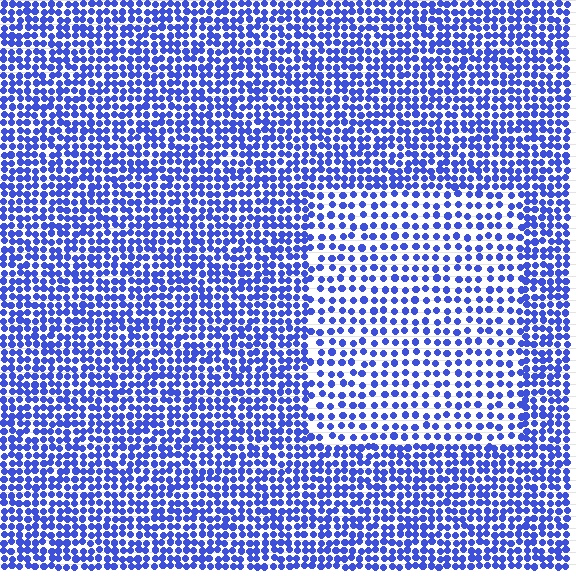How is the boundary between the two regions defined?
The boundary is defined by a change in element density (approximately 1.8x ratio). All elements are the same color, size, and shape.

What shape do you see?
I see a rectangle.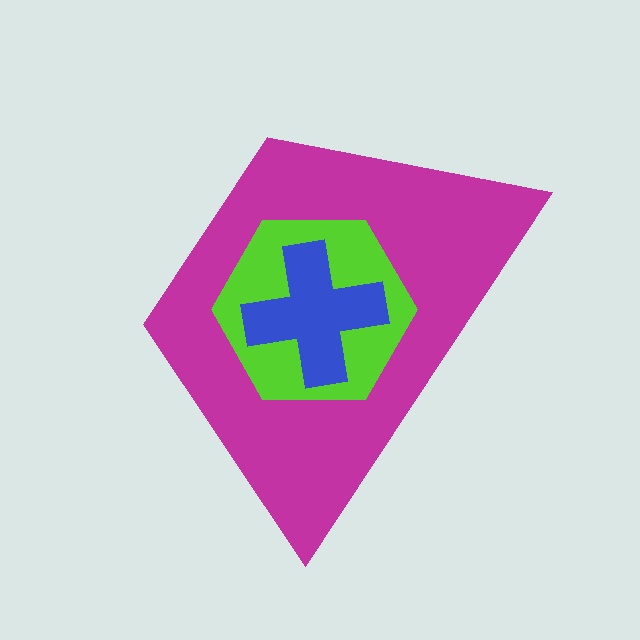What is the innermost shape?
The blue cross.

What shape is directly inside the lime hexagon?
The blue cross.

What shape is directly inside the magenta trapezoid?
The lime hexagon.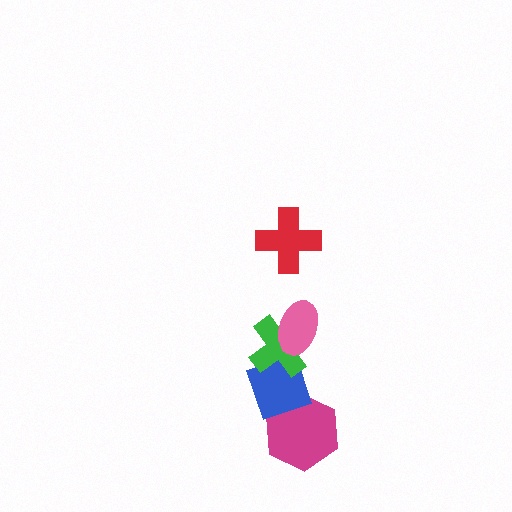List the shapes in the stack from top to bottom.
From top to bottom: the red cross, the pink ellipse, the green cross, the blue diamond, the magenta hexagon.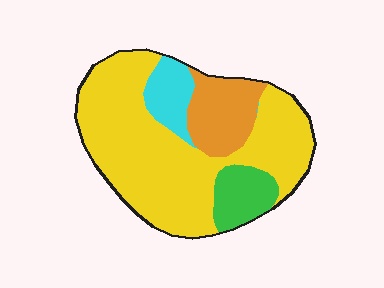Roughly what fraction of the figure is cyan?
Cyan covers around 10% of the figure.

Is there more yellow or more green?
Yellow.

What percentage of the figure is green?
Green covers 10% of the figure.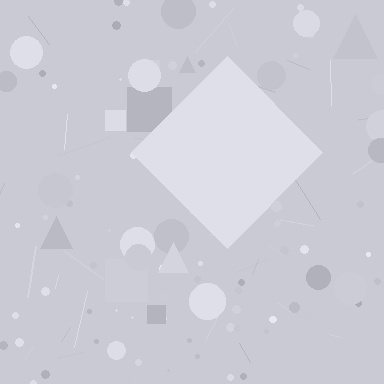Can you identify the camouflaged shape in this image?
The camouflaged shape is a diamond.